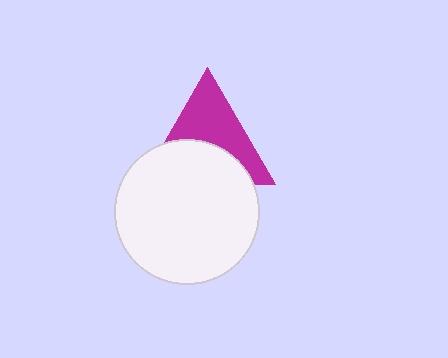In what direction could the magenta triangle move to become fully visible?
The magenta triangle could move up. That would shift it out from behind the white circle entirely.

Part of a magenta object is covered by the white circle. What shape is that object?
It is a triangle.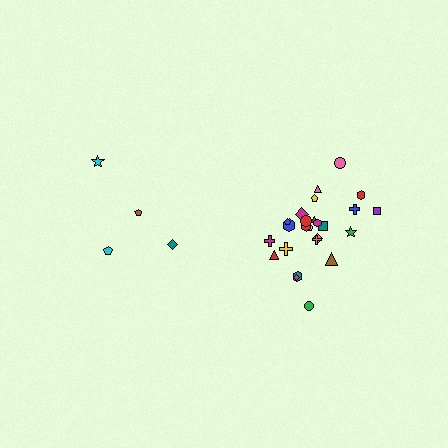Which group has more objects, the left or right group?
The right group.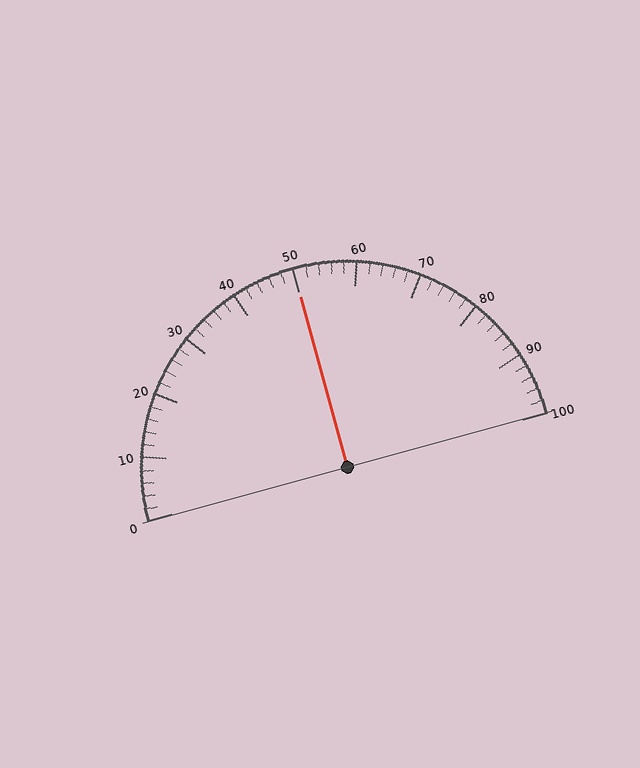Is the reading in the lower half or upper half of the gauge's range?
The reading is in the upper half of the range (0 to 100).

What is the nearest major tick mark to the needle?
The nearest major tick mark is 50.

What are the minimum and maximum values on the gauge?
The gauge ranges from 0 to 100.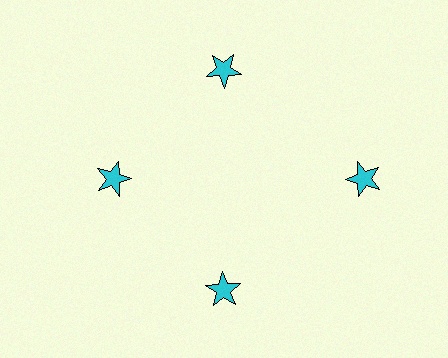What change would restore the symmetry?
The symmetry would be restored by moving it inward, back onto the ring so that all 4 stars sit at equal angles and equal distance from the center.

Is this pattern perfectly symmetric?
No. The 4 cyan stars are arranged in a ring, but one element near the 3 o'clock position is pushed outward from the center, breaking the 4-fold rotational symmetry.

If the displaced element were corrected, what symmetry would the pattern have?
It would have 4-fold rotational symmetry — the pattern would map onto itself every 90 degrees.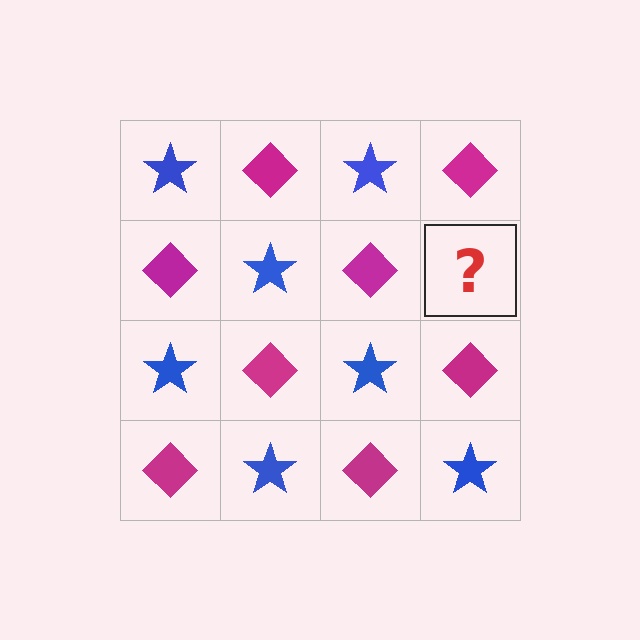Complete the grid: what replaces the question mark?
The question mark should be replaced with a blue star.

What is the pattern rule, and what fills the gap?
The rule is that it alternates blue star and magenta diamond in a checkerboard pattern. The gap should be filled with a blue star.